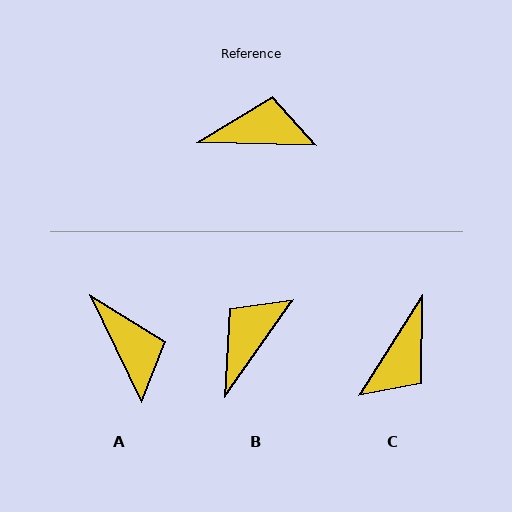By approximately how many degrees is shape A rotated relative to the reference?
Approximately 63 degrees clockwise.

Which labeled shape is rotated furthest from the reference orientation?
C, about 121 degrees away.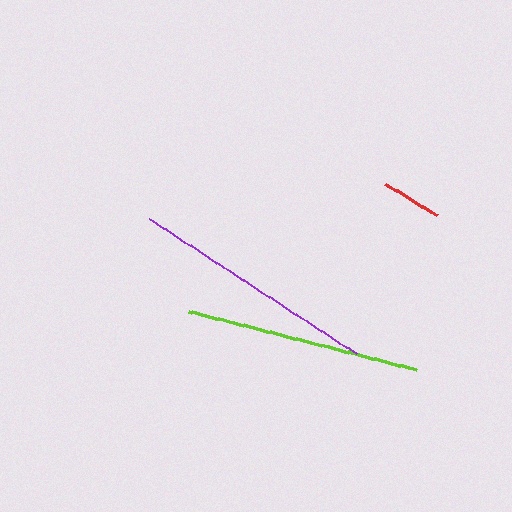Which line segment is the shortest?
The red line is the shortest at approximately 61 pixels.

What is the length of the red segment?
The red segment is approximately 61 pixels long.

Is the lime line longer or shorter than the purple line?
The purple line is longer than the lime line.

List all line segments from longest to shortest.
From longest to shortest: purple, lime, red.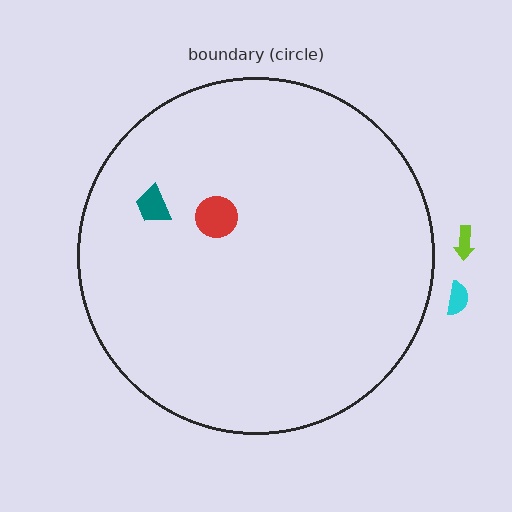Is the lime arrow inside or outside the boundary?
Outside.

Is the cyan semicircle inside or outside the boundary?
Outside.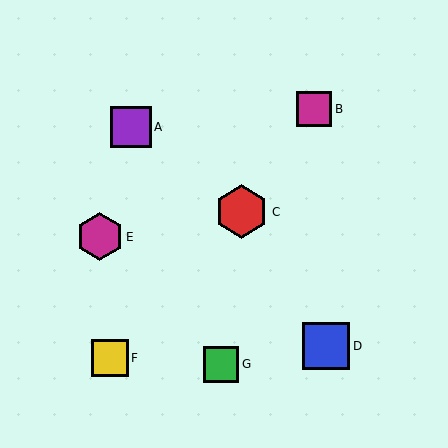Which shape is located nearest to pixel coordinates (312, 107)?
The magenta square (labeled B) at (314, 109) is nearest to that location.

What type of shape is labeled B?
Shape B is a magenta square.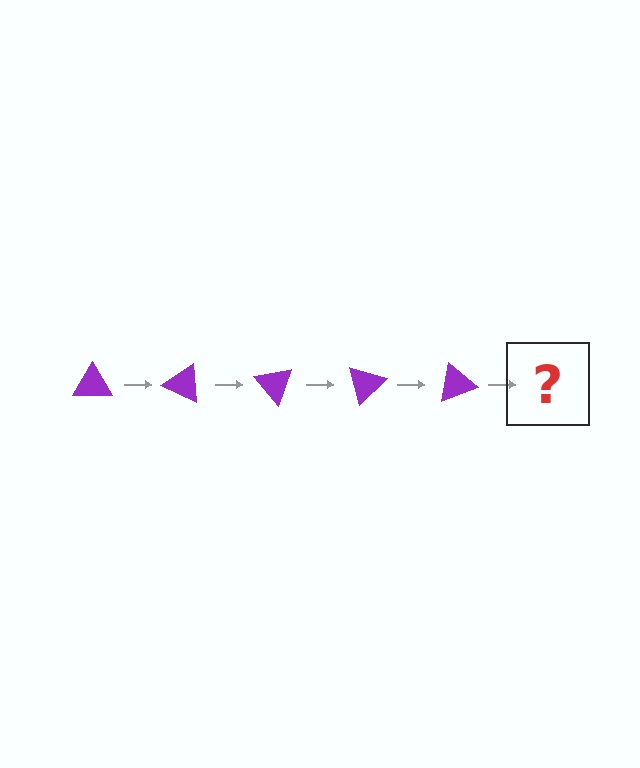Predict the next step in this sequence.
The next step is a purple triangle rotated 125 degrees.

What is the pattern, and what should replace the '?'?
The pattern is that the triangle rotates 25 degrees each step. The '?' should be a purple triangle rotated 125 degrees.